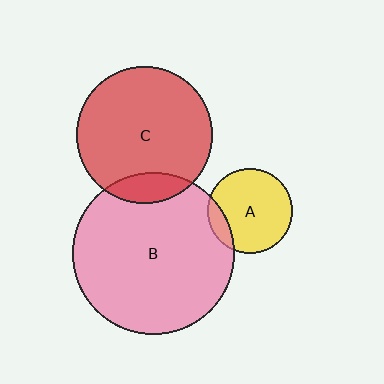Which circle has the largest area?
Circle B (pink).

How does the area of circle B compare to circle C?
Approximately 1.4 times.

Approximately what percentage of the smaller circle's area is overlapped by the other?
Approximately 15%.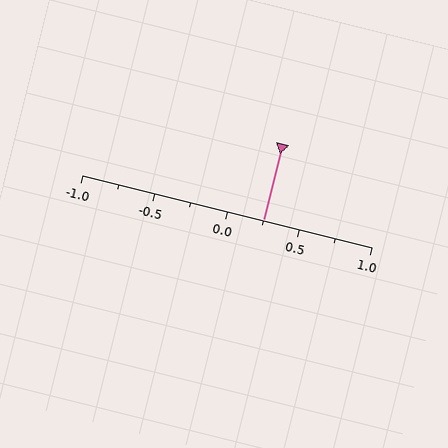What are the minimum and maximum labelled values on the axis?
The axis runs from -1.0 to 1.0.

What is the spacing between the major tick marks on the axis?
The major ticks are spaced 0.5 apart.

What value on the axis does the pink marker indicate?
The marker indicates approximately 0.25.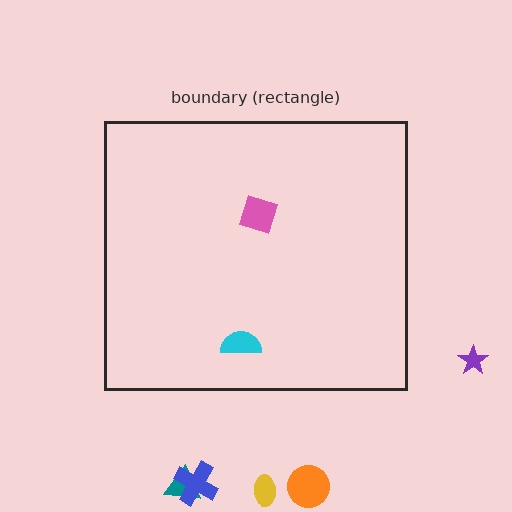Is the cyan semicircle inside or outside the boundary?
Inside.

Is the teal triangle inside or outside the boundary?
Outside.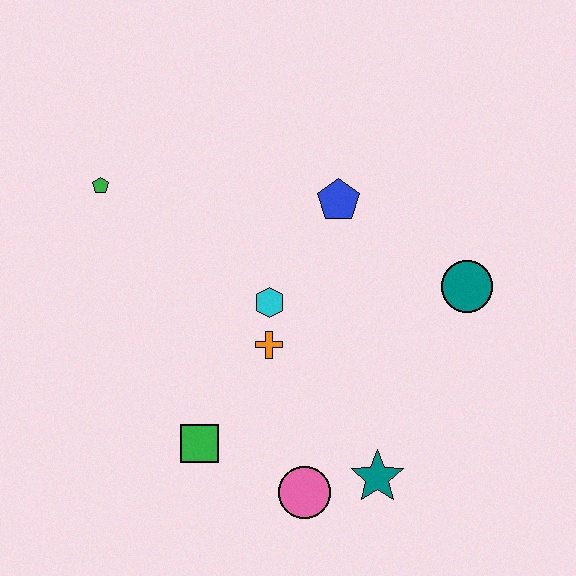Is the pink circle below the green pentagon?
Yes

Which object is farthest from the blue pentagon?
The pink circle is farthest from the blue pentagon.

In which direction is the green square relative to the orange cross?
The green square is below the orange cross.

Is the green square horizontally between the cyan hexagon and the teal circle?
No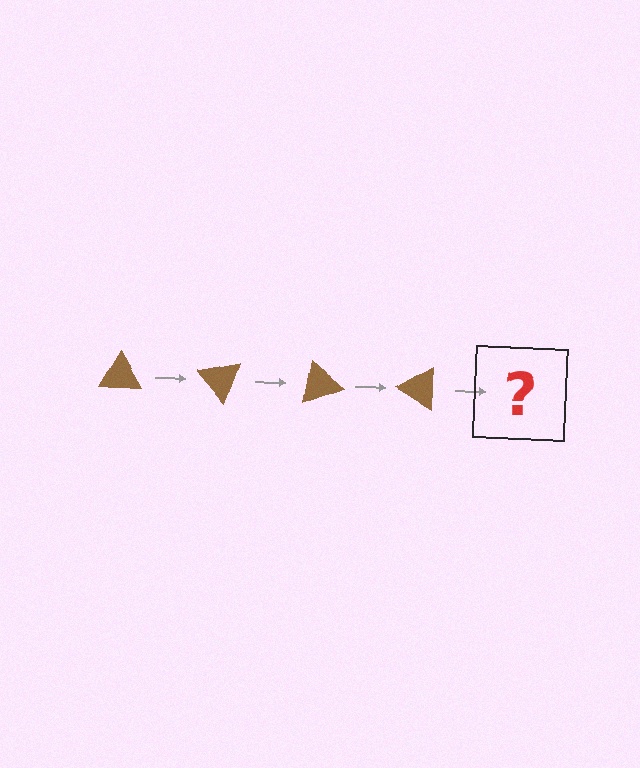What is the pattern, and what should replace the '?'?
The pattern is that the triangle rotates 50 degrees each step. The '?' should be a brown triangle rotated 200 degrees.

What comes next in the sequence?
The next element should be a brown triangle rotated 200 degrees.